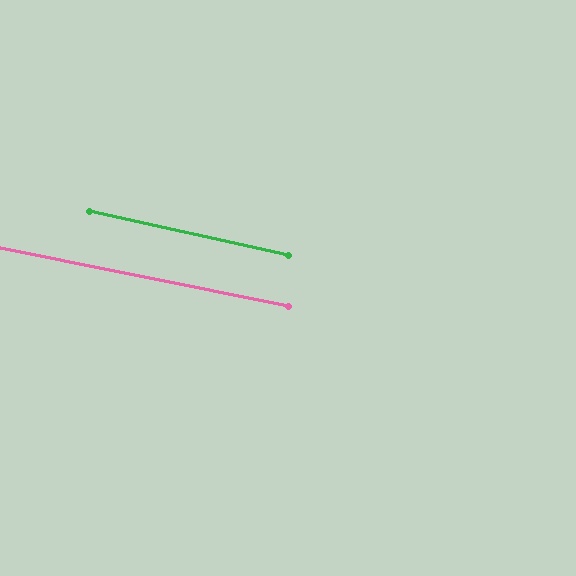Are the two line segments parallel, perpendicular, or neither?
Parallel — their directions differ by only 1.2°.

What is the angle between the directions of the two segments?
Approximately 1 degree.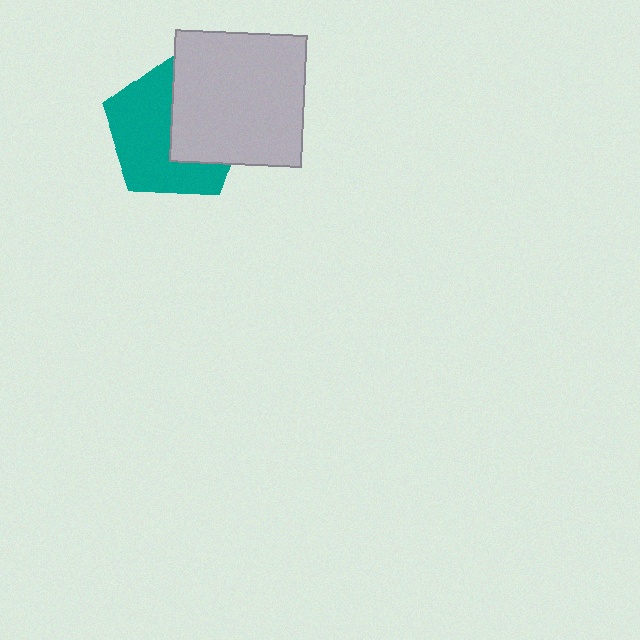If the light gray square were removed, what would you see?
You would see the complete teal pentagon.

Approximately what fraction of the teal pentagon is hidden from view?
Roughly 44% of the teal pentagon is hidden behind the light gray square.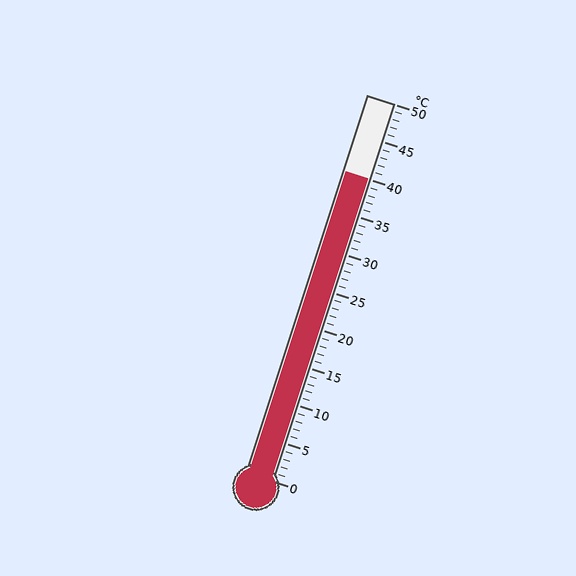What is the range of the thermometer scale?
The thermometer scale ranges from 0°C to 50°C.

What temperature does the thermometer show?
The thermometer shows approximately 40°C.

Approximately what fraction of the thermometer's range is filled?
The thermometer is filled to approximately 80% of its range.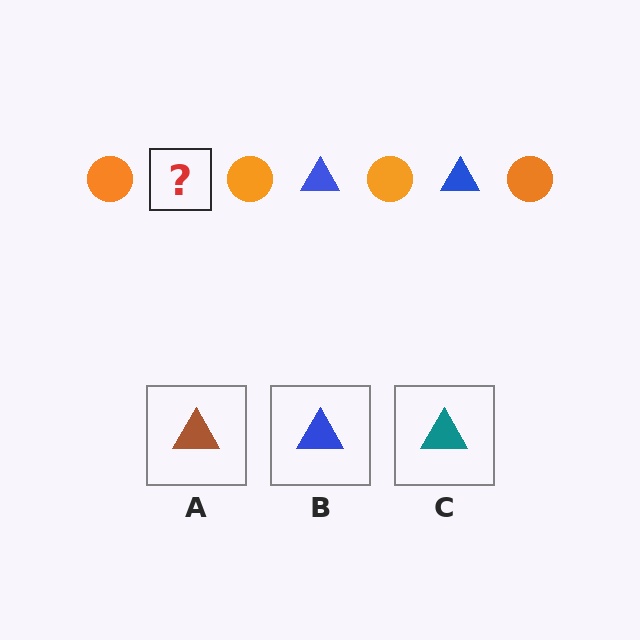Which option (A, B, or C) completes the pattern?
B.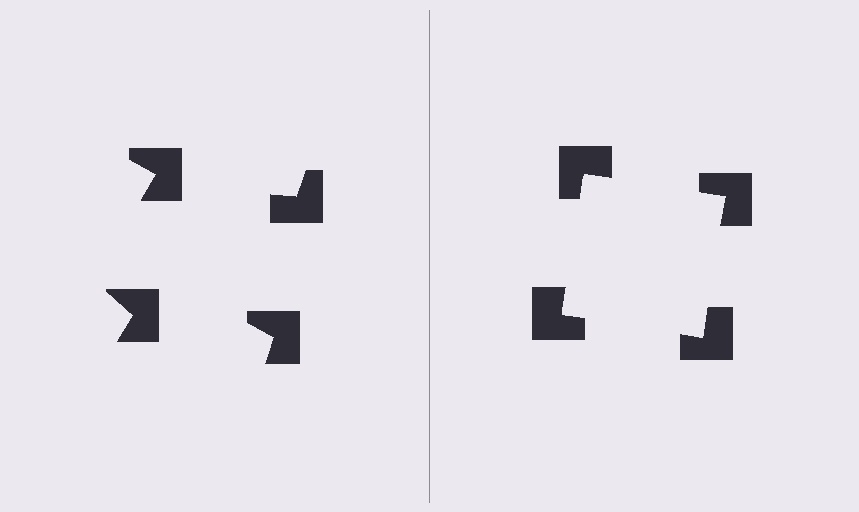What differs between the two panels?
The notched squares are positioned identically on both sides; only the wedge orientations differ. On the right they align to a square; on the left they are misaligned.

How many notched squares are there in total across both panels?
8 — 4 on each side.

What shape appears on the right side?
An illusory square.